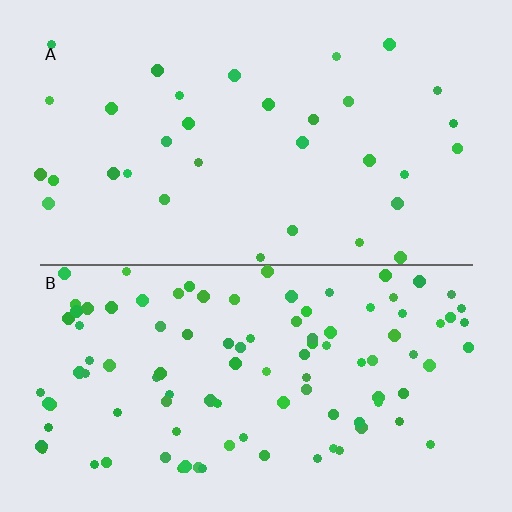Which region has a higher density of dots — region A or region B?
B (the bottom).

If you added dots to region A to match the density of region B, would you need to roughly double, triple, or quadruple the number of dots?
Approximately triple.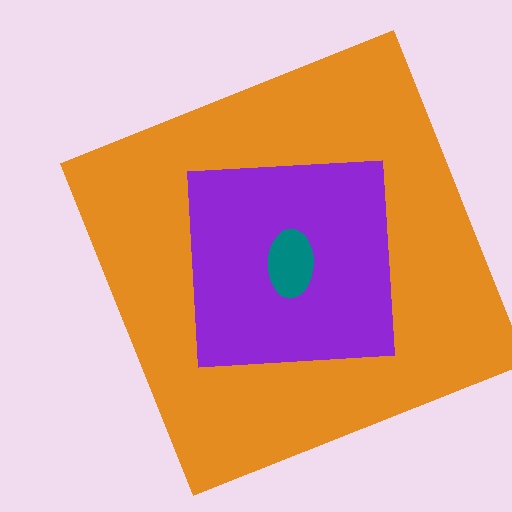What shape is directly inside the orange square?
The purple square.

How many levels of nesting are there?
3.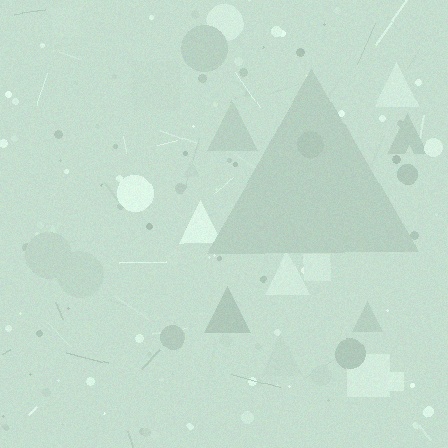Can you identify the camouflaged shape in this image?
The camouflaged shape is a triangle.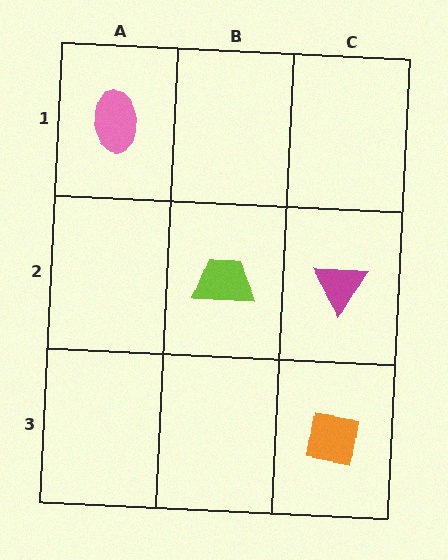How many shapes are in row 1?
1 shape.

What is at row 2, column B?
A lime trapezoid.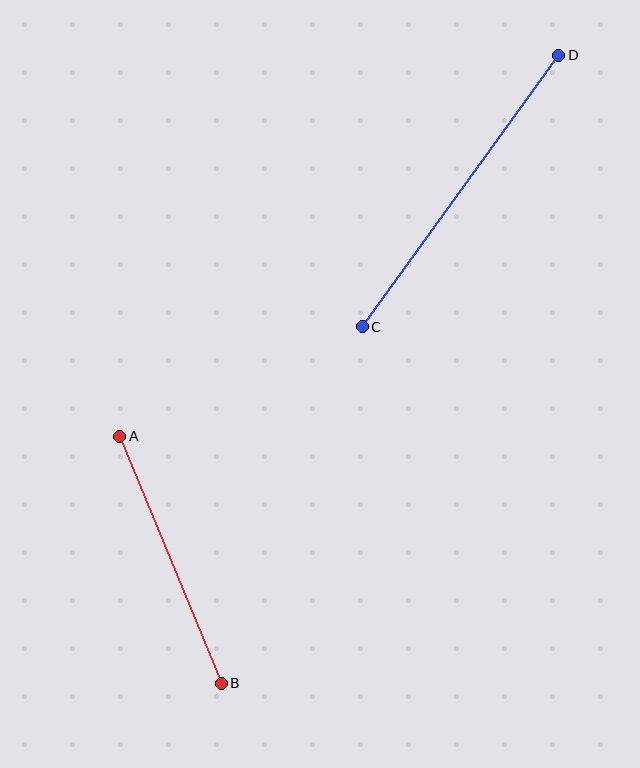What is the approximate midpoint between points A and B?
The midpoint is at approximately (170, 560) pixels.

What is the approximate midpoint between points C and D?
The midpoint is at approximately (460, 191) pixels.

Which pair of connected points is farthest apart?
Points C and D are farthest apart.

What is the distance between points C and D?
The distance is approximately 335 pixels.